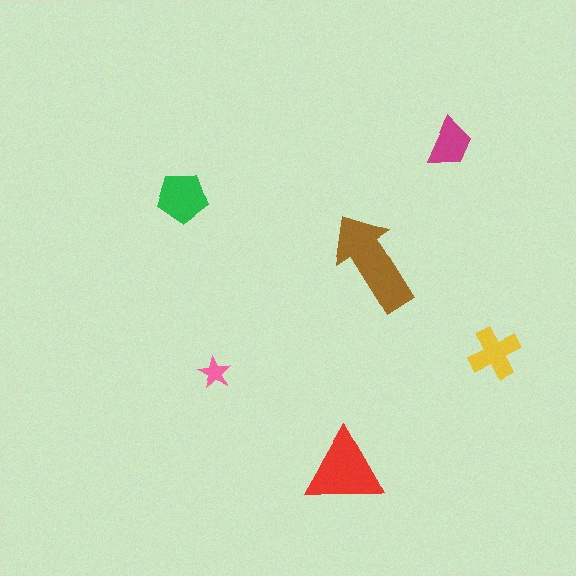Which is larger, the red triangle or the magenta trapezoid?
The red triangle.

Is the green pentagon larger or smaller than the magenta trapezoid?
Larger.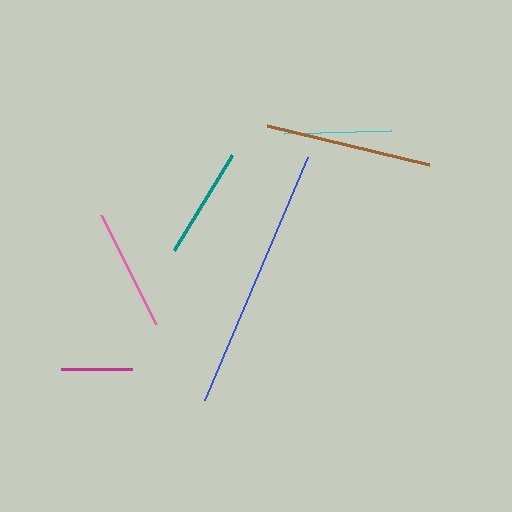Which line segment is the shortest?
The magenta line is the shortest at approximately 71 pixels.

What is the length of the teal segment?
The teal segment is approximately 111 pixels long.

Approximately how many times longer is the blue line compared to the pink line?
The blue line is approximately 2.2 times the length of the pink line.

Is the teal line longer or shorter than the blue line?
The blue line is longer than the teal line.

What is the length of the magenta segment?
The magenta segment is approximately 71 pixels long.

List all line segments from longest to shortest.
From longest to shortest: blue, brown, pink, teal, cyan, magenta.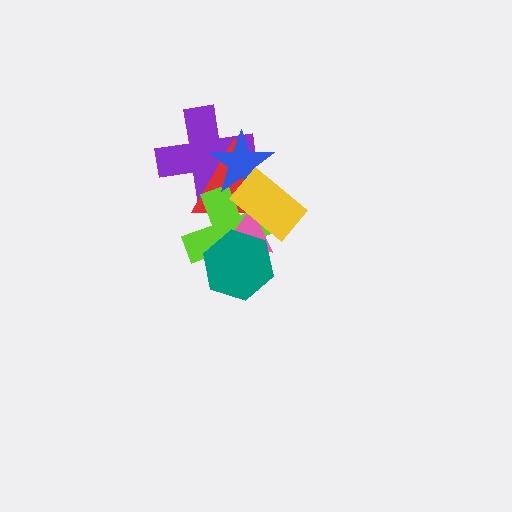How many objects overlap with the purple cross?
3 objects overlap with the purple cross.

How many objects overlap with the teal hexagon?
2 objects overlap with the teal hexagon.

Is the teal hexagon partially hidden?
No, no other shape covers it.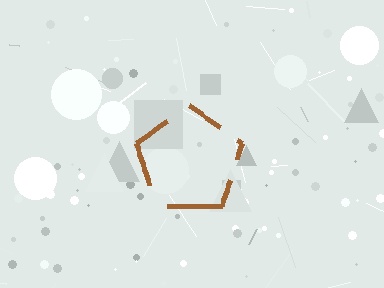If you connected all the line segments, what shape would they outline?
They would outline a pentagon.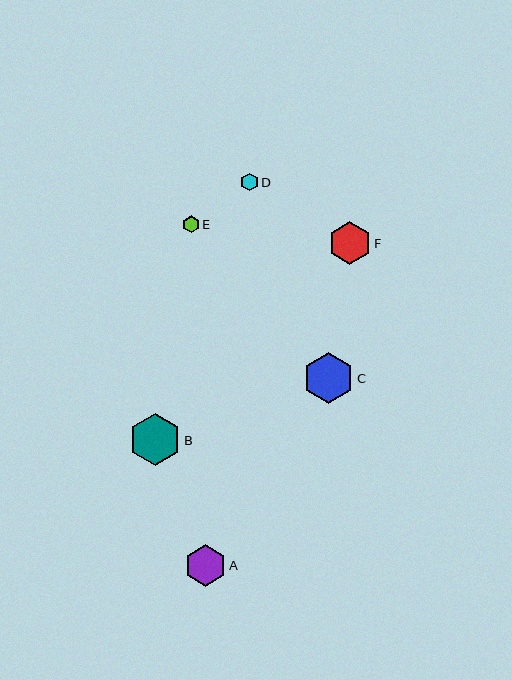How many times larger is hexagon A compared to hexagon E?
Hexagon A is approximately 2.5 times the size of hexagon E.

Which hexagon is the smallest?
Hexagon E is the smallest with a size of approximately 17 pixels.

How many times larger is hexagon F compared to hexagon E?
Hexagon F is approximately 2.5 times the size of hexagon E.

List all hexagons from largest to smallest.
From largest to smallest: B, C, F, A, D, E.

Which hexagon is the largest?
Hexagon B is the largest with a size of approximately 52 pixels.